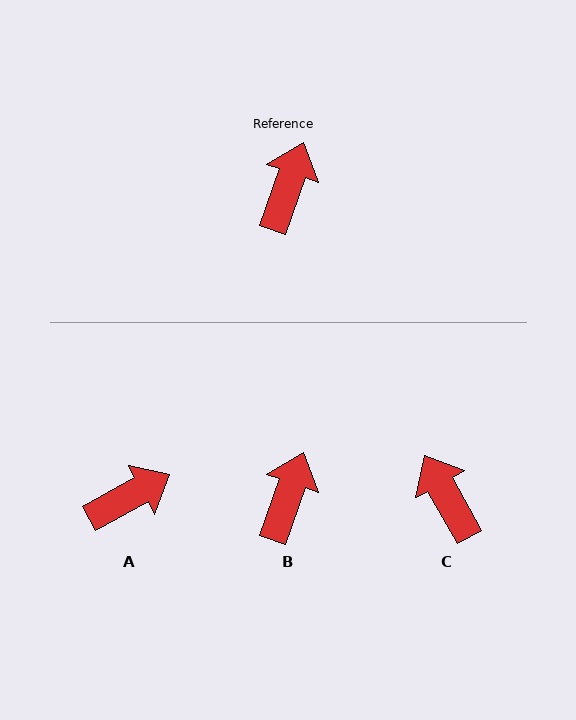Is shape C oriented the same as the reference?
No, it is off by about 48 degrees.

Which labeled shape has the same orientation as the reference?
B.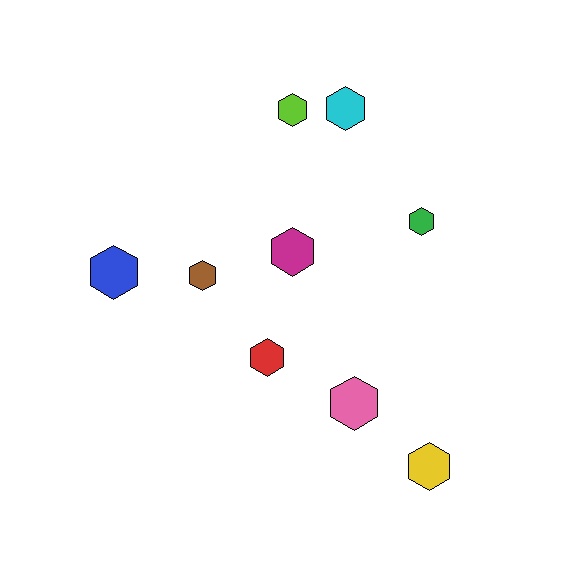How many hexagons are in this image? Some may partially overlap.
There are 9 hexagons.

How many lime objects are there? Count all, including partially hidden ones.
There is 1 lime object.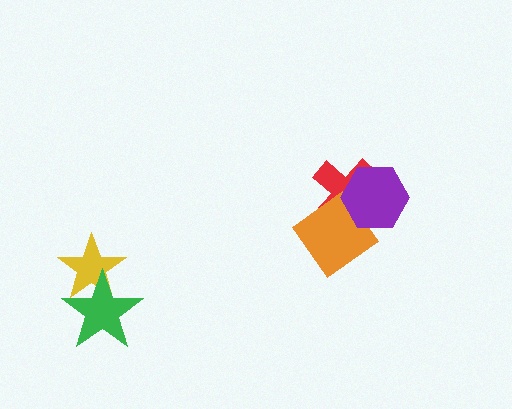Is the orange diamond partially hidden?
Yes, it is partially covered by another shape.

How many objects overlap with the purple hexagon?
2 objects overlap with the purple hexagon.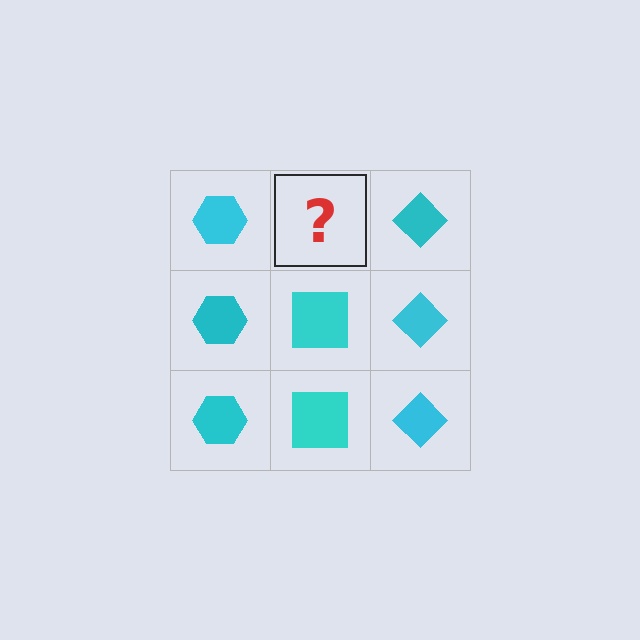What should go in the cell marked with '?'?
The missing cell should contain a cyan square.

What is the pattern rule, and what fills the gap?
The rule is that each column has a consistent shape. The gap should be filled with a cyan square.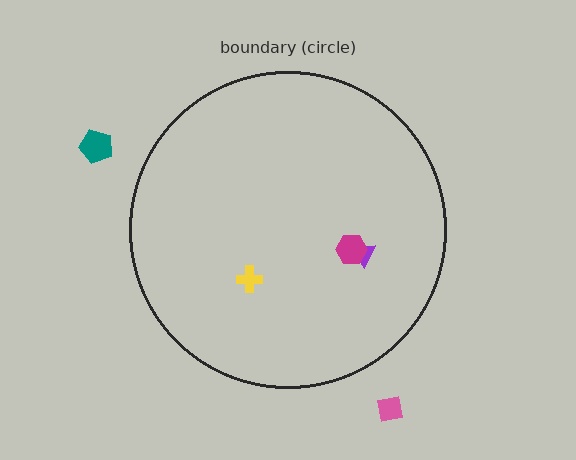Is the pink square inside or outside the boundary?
Outside.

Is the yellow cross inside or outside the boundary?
Inside.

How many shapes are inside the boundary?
3 inside, 2 outside.